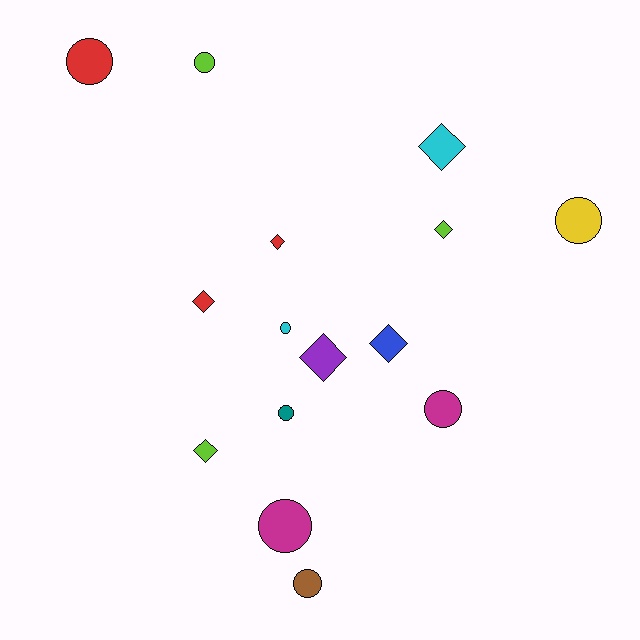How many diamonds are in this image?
There are 7 diamonds.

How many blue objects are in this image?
There is 1 blue object.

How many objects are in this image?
There are 15 objects.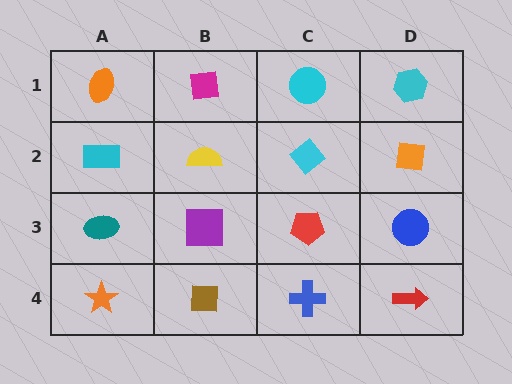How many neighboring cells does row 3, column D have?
3.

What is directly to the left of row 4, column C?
A brown square.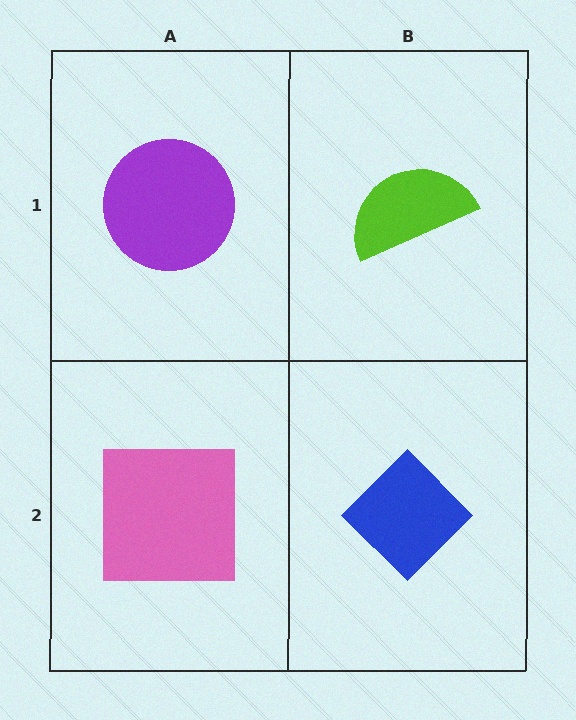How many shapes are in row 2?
2 shapes.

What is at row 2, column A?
A pink square.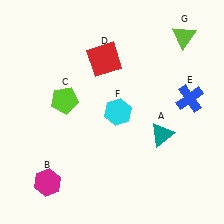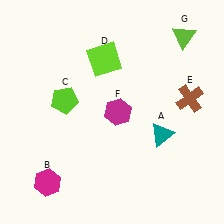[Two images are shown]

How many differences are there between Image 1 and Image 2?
There are 3 differences between the two images.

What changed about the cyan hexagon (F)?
In Image 1, F is cyan. In Image 2, it changed to magenta.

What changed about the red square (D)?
In Image 1, D is red. In Image 2, it changed to lime.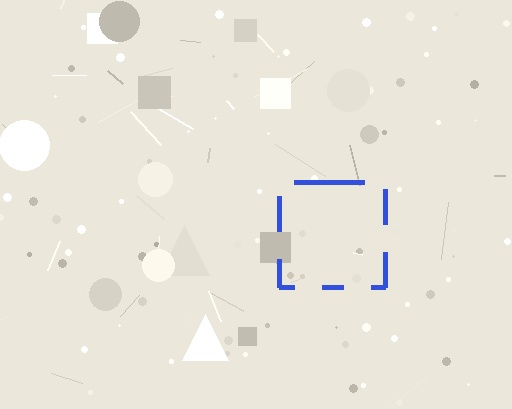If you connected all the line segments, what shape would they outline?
They would outline a square.